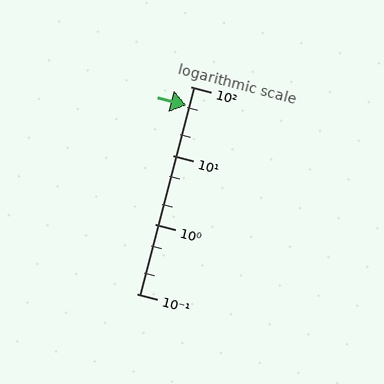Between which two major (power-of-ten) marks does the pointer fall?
The pointer is between 10 and 100.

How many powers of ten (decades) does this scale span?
The scale spans 3 decades, from 0.1 to 100.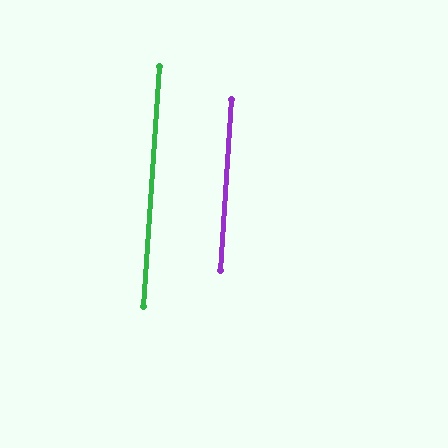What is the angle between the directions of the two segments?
Approximately 0 degrees.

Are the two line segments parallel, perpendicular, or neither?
Parallel — their directions differ by only 0.2°.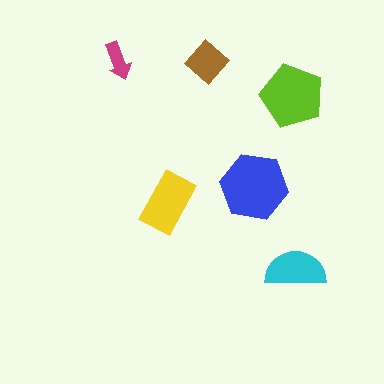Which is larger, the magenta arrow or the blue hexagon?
The blue hexagon.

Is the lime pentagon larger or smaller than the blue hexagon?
Smaller.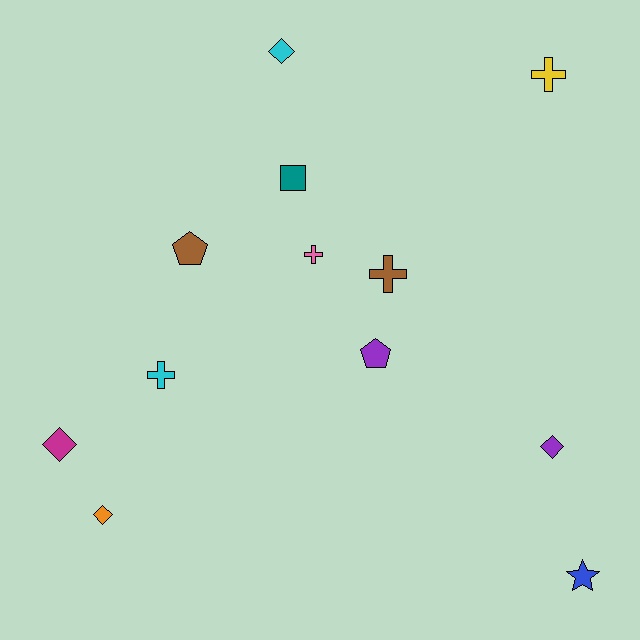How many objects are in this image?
There are 12 objects.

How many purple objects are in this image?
There are 2 purple objects.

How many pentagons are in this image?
There are 2 pentagons.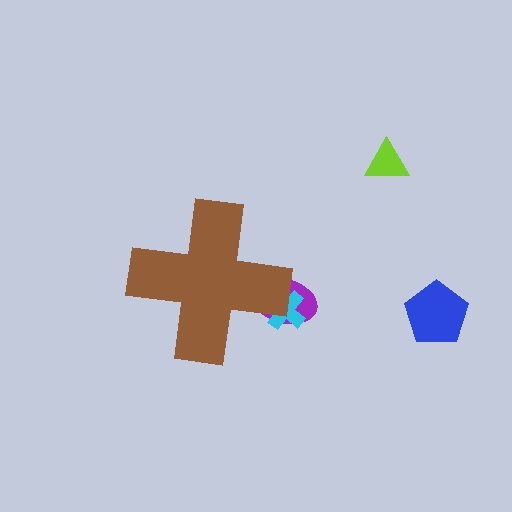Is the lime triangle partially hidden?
No, the lime triangle is fully visible.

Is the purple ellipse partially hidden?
Yes, the purple ellipse is partially hidden behind the brown cross.